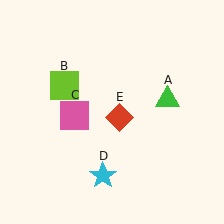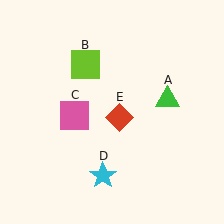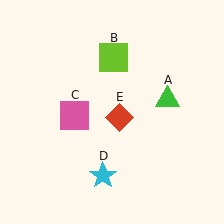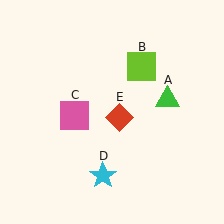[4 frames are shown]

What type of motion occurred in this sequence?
The lime square (object B) rotated clockwise around the center of the scene.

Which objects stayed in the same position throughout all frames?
Green triangle (object A) and pink square (object C) and cyan star (object D) and red diamond (object E) remained stationary.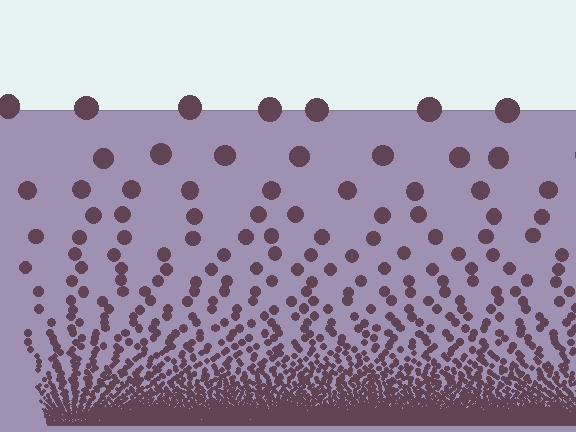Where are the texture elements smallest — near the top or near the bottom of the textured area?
Near the bottom.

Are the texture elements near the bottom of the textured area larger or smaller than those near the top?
Smaller. The gradient is inverted — elements near the bottom are smaller and denser.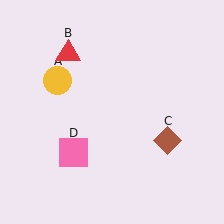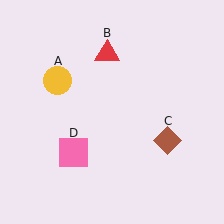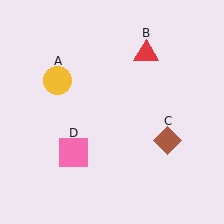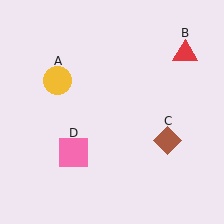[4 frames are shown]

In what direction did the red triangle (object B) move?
The red triangle (object B) moved right.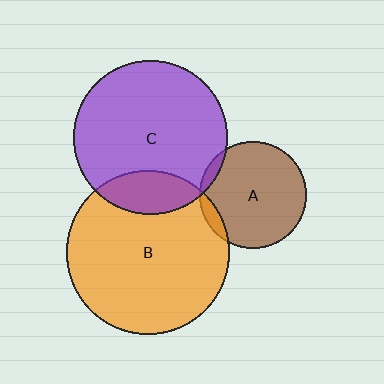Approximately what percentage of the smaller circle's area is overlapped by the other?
Approximately 20%.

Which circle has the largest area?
Circle B (orange).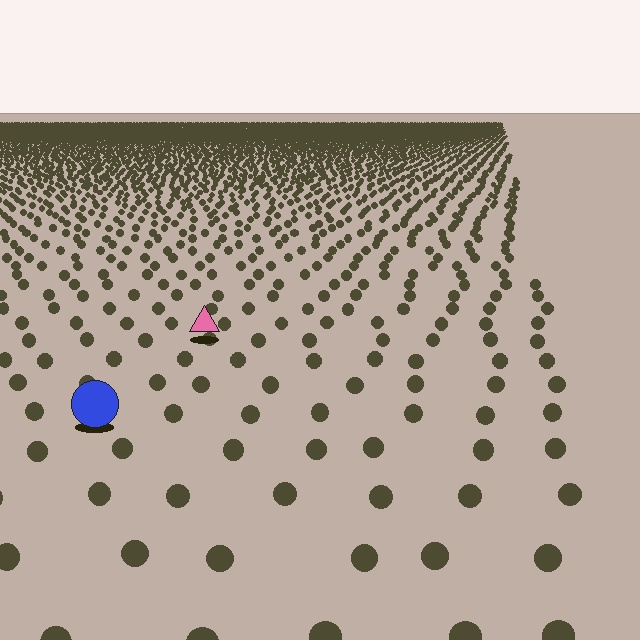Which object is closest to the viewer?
The blue circle is closest. The texture marks near it are larger and more spread out.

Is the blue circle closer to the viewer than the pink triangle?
Yes. The blue circle is closer — you can tell from the texture gradient: the ground texture is coarser near it.